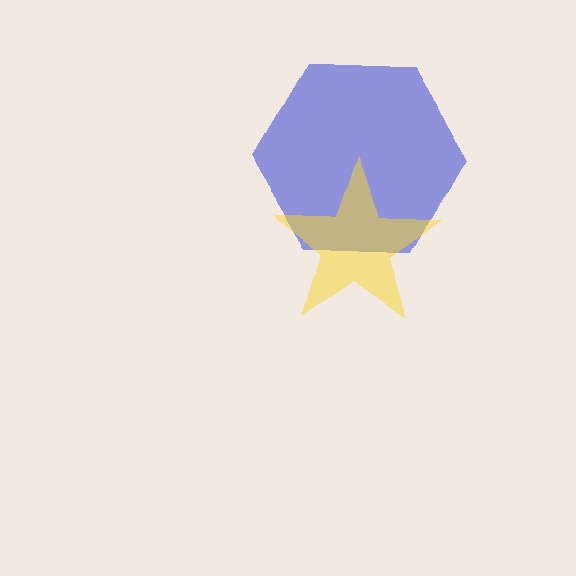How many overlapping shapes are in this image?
There are 2 overlapping shapes in the image.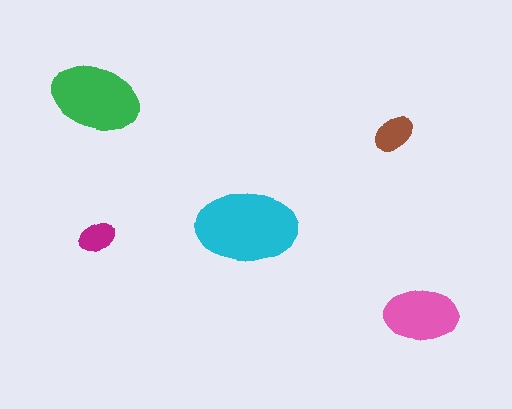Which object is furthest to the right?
The pink ellipse is rightmost.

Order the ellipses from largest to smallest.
the cyan one, the green one, the pink one, the brown one, the magenta one.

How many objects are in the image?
There are 5 objects in the image.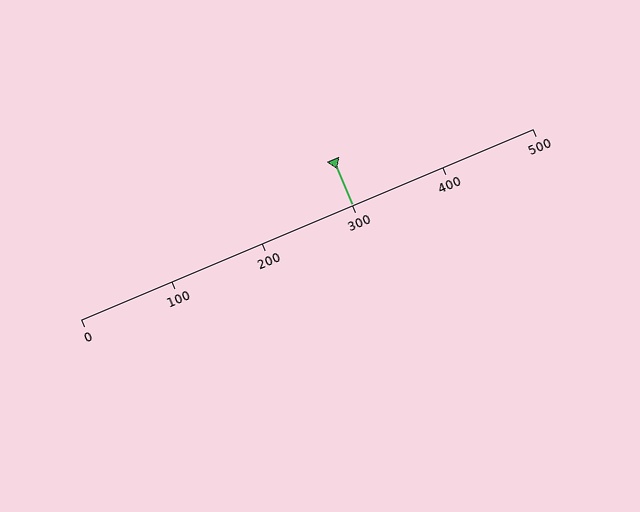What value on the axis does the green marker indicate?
The marker indicates approximately 300.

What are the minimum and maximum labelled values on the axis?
The axis runs from 0 to 500.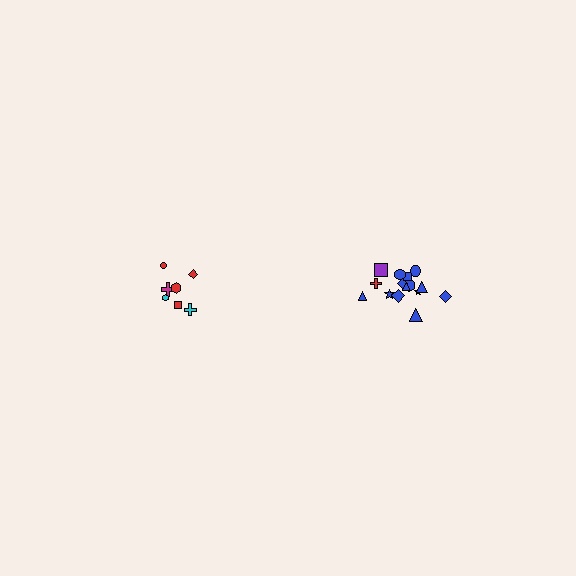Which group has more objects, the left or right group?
The right group.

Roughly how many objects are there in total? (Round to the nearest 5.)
Roughly 20 objects in total.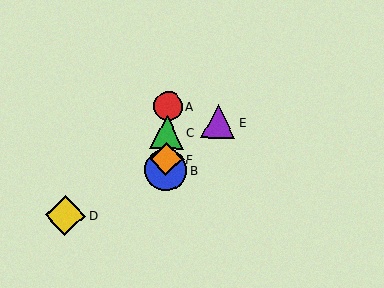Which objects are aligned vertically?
Objects A, B, C, F are aligned vertically.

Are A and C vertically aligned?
Yes, both are at x≈168.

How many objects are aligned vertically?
4 objects (A, B, C, F) are aligned vertically.